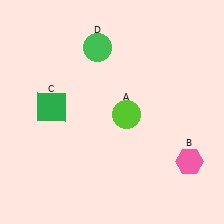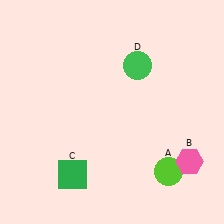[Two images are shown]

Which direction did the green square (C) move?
The green square (C) moved down.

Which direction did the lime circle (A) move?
The lime circle (A) moved down.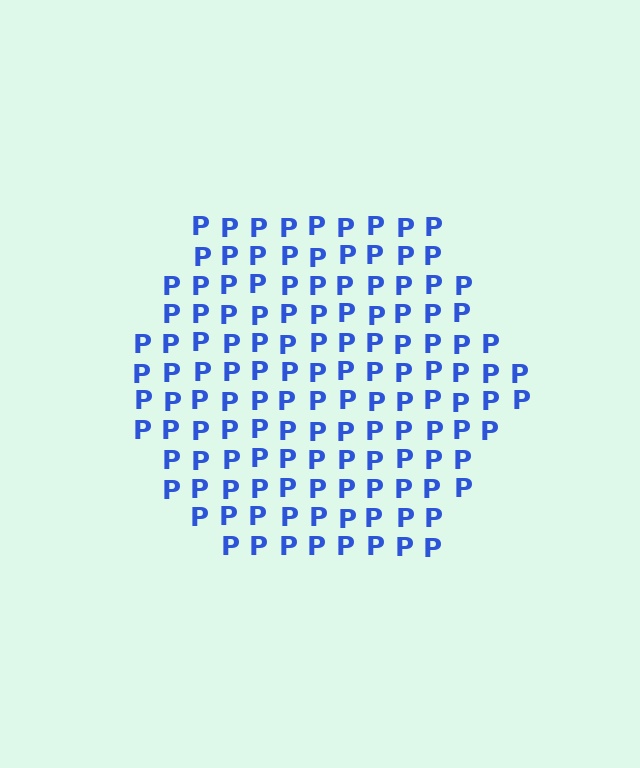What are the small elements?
The small elements are letter P's.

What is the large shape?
The large shape is a hexagon.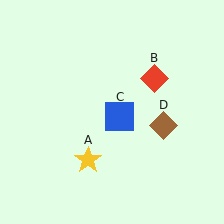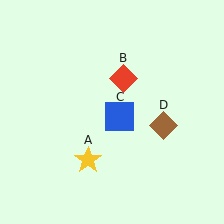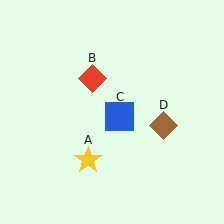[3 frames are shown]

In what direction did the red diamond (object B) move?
The red diamond (object B) moved left.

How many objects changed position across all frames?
1 object changed position: red diamond (object B).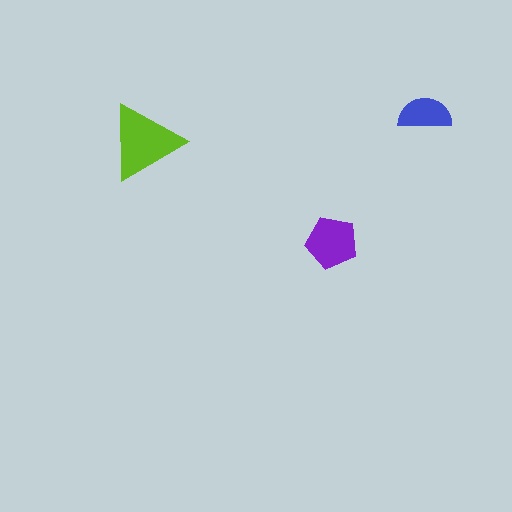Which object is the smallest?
The blue semicircle.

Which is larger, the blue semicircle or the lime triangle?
The lime triangle.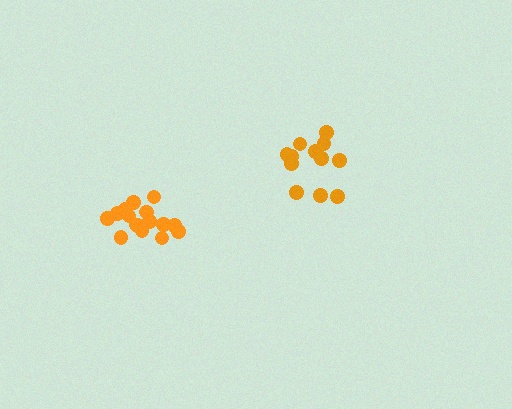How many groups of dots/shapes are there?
There are 2 groups.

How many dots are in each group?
Group 1: 16 dots, Group 2: 13 dots (29 total).